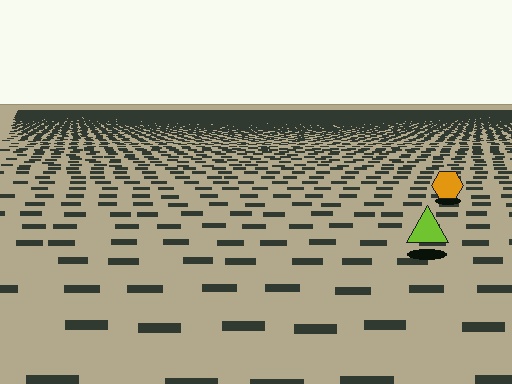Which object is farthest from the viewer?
The orange hexagon is farthest from the viewer. It appears smaller and the ground texture around it is denser.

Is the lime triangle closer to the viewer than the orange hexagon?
Yes. The lime triangle is closer — you can tell from the texture gradient: the ground texture is coarser near it.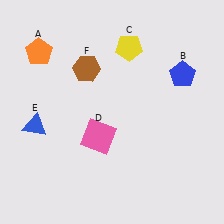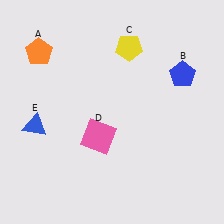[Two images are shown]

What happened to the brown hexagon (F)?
The brown hexagon (F) was removed in Image 2. It was in the top-left area of Image 1.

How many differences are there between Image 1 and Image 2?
There is 1 difference between the two images.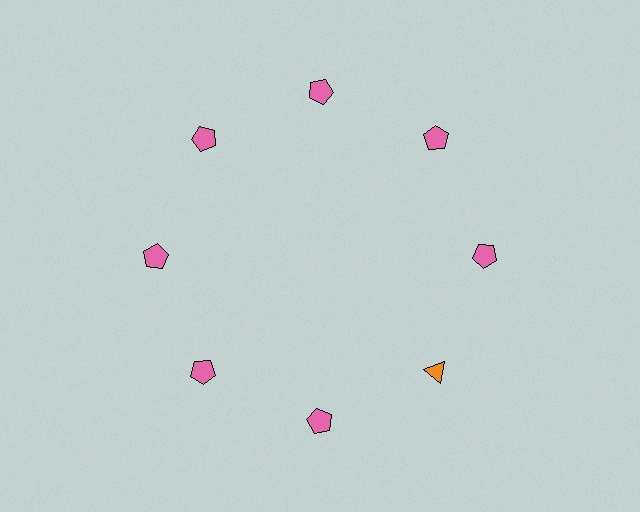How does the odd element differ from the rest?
It differs in both color (orange instead of pink) and shape (triangle instead of pentagon).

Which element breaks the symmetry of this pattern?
The orange triangle at roughly the 4 o'clock position breaks the symmetry. All other shapes are pink pentagons.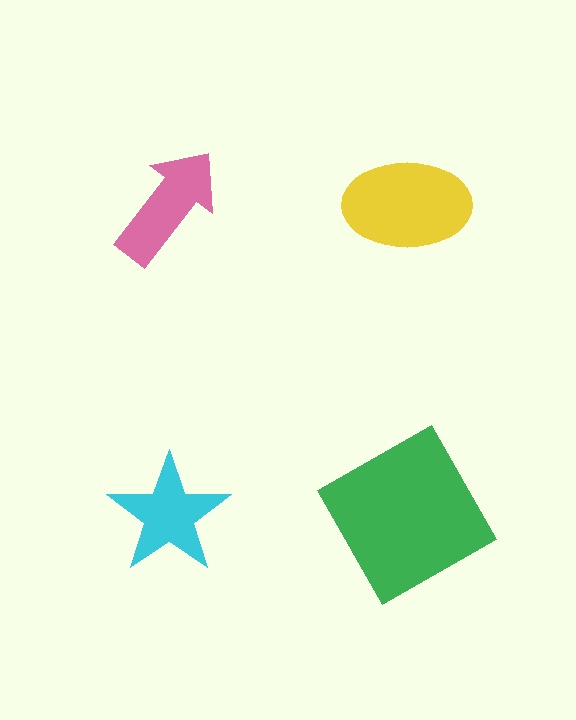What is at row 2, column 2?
A green square.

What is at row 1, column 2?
A yellow ellipse.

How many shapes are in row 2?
2 shapes.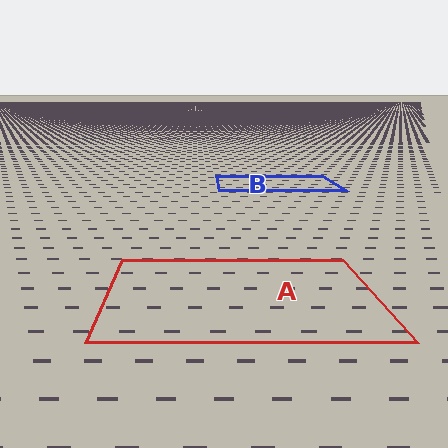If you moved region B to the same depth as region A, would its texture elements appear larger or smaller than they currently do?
They would appear larger. At a closer depth, the same texture elements are projected at a bigger on-screen size.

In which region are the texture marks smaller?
The texture marks are smaller in region B, because it is farther away.